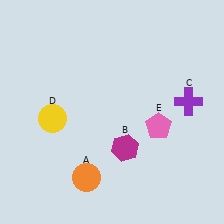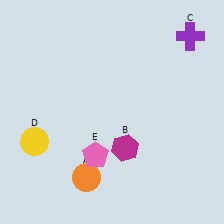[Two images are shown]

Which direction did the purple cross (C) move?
The purple cross (C) moved up.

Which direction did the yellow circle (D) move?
The yellow circle (D) moved down.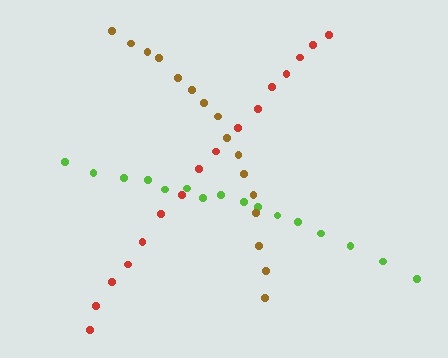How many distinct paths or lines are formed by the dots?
There are 3 distinct paths.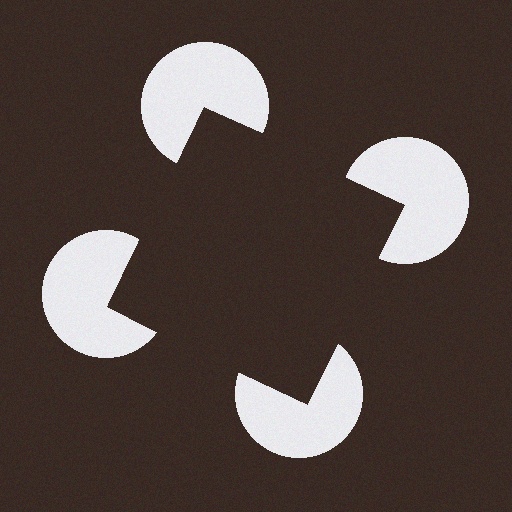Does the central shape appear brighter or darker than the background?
It typically appears slightly darker than the background, even though no actual brightness change is drawn.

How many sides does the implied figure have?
4 sides.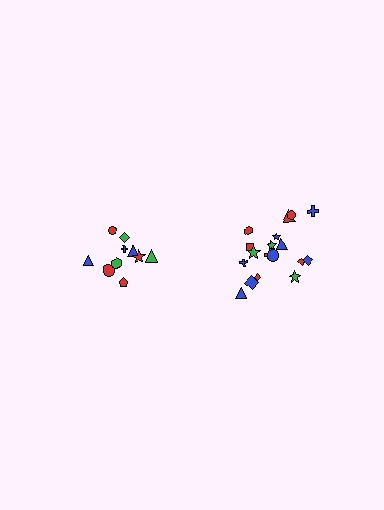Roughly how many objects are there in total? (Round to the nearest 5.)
Roughly 30 objects in total.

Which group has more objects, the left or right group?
The right group.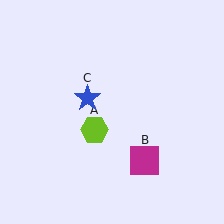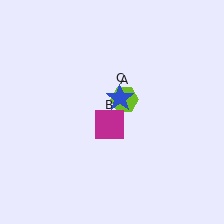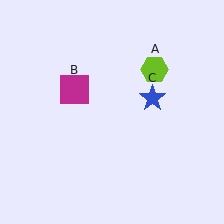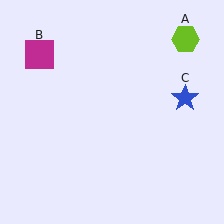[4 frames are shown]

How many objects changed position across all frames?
3 objects changed position: lime hexagon (object A), magenta square (object B), blue star (object C).